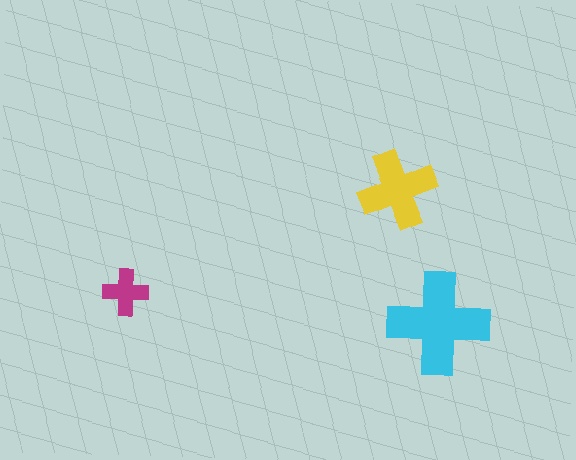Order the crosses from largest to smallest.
the cyan one, the yellow one, the magenta one.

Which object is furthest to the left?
The magenta cross is leftmost.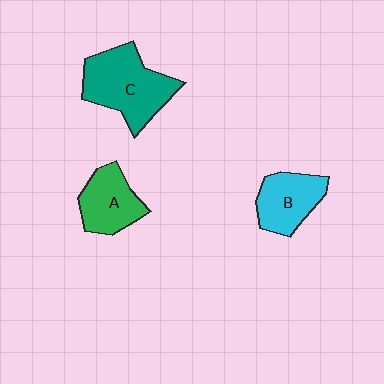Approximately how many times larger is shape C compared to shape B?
Approximately 1.5 times.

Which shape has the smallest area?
Shape A (green).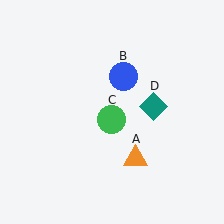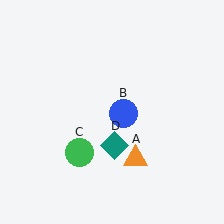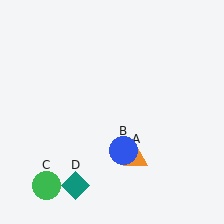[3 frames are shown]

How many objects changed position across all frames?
3 objects changed position: blue circle (object B), green circle (object C), teal diamond (object D).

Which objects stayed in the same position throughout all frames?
Orange triangle (object A) remained stationary.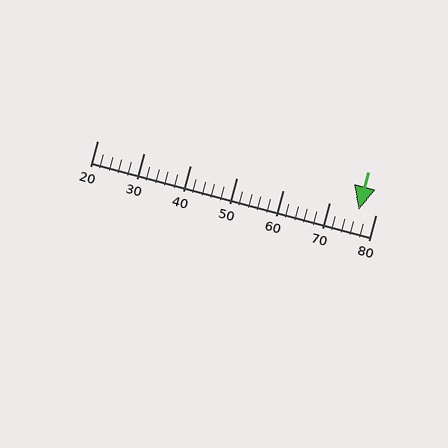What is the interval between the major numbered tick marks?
The major tick marks are spaced 10 units apart.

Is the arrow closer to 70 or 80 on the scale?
The arrow is closer to 80.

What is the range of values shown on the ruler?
The ruler shows values from 20 to 80.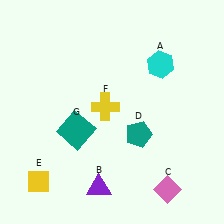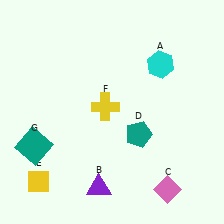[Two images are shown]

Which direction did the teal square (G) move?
The teal square (G) moved left.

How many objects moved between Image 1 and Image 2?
1 object moved between the two images.